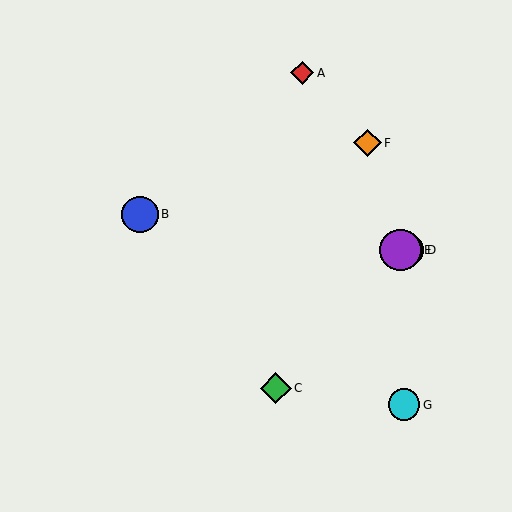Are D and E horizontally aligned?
Yes, both are at y≈250.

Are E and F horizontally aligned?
No, E is at y≈250 and F is at y≈143.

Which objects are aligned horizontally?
Objects D, E are aligned horizontally.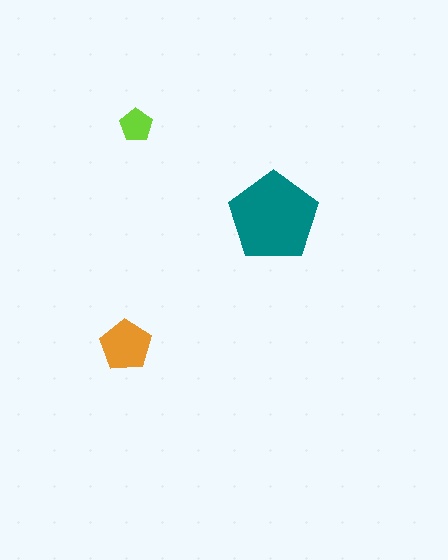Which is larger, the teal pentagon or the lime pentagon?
The teal one.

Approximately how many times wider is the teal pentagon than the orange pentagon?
About 1.5 times wider.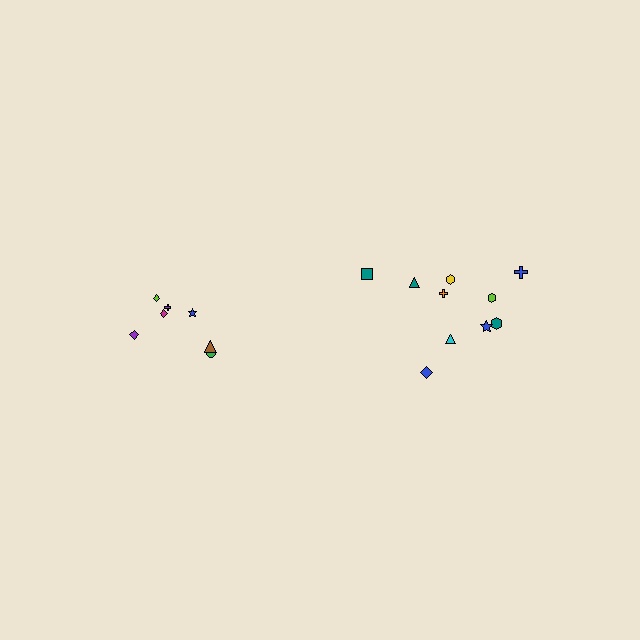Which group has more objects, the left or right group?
The right group.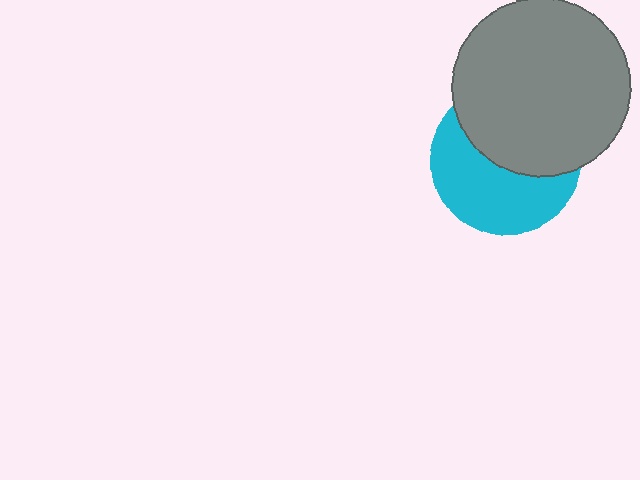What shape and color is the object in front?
The object in front is a gray circle.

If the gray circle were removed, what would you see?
You would see the complete cyan circle.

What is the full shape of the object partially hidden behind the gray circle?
The partially hidden object is a cyan circle.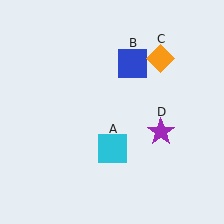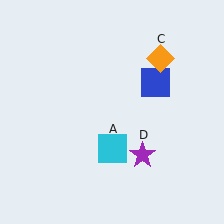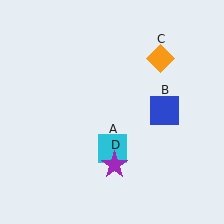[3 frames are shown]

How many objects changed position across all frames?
2 objects changed position: blue square (object B), purple star (object D).